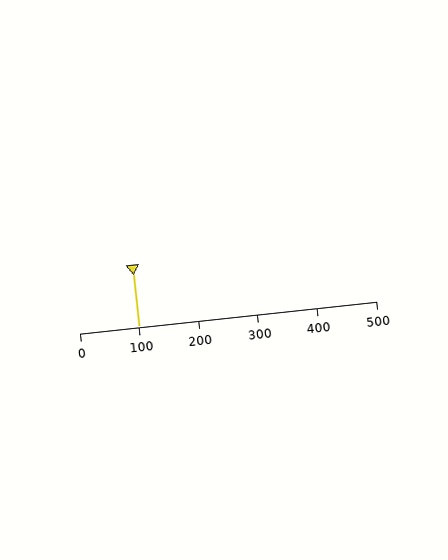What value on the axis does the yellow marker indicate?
The marker indicates approximately 100.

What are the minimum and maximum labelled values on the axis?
The axis runs from 0 to 500.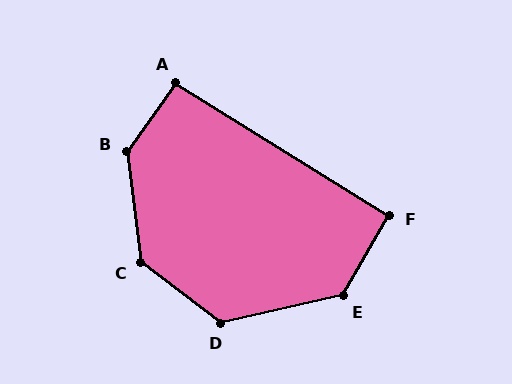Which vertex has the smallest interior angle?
F, at approximately 92 degrees.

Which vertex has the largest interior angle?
B, at approximately 138 degrees.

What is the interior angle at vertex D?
Approximately 131 degrees (obtuse).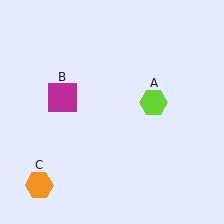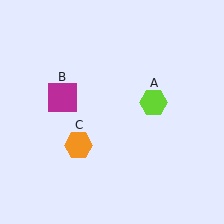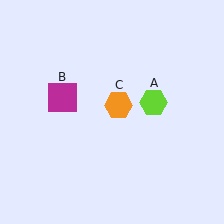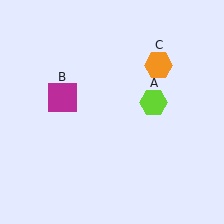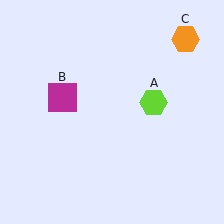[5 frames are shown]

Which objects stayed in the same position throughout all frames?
Lime hexagon (object A) and magenta square (object B) remained stationary.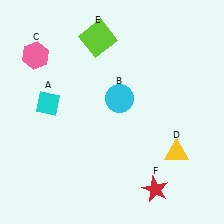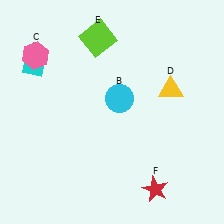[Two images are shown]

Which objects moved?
The objects that moved are: the cyan diamond (A), the yellow triangle (D).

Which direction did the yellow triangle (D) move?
The yellow triangle (D) moved up.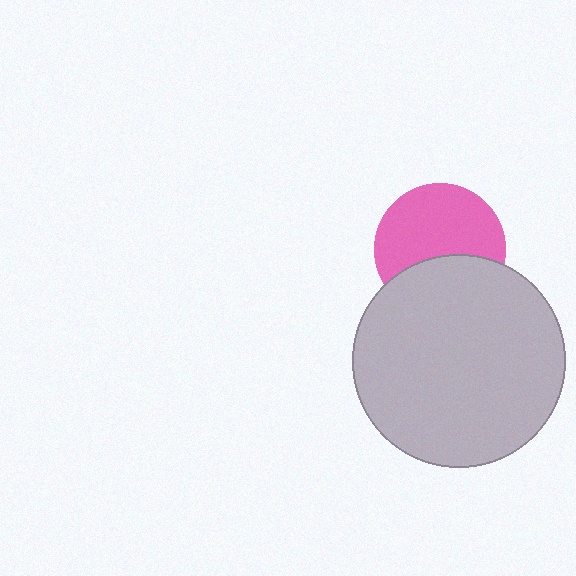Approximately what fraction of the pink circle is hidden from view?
Roughly 38% of the pink circle is hidden behind the light gray circle.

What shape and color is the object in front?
The object in front is a light gray circle.